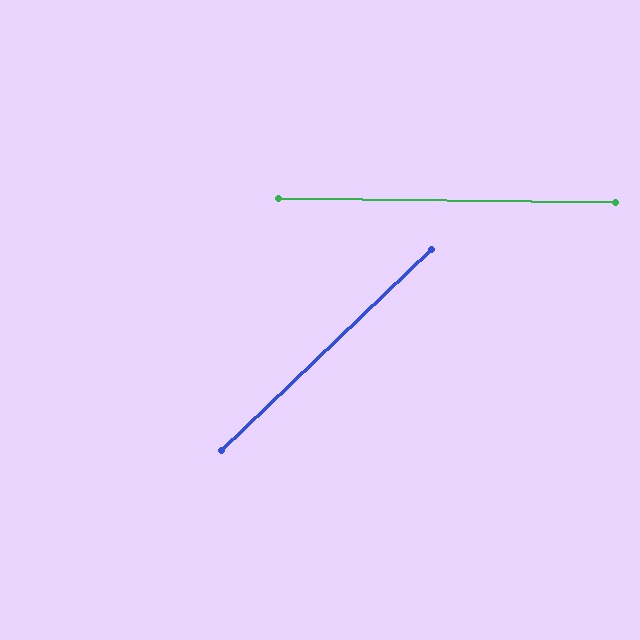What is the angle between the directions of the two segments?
Approximately 44 degrees.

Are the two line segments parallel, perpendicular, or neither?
Neither parallel nor perpendicular — they differ by about 44°.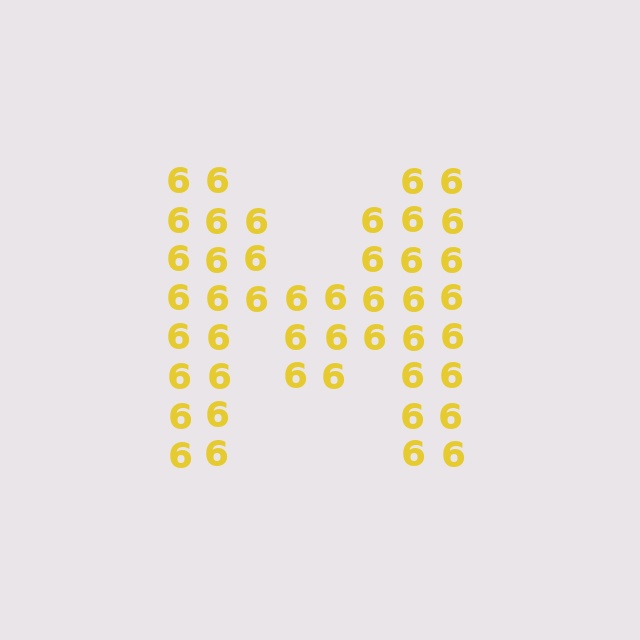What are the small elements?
The small elements are digit 6's.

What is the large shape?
The large shape is the letter M.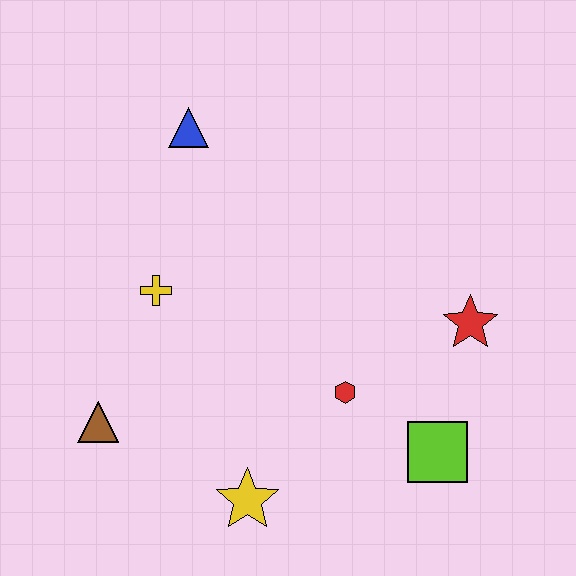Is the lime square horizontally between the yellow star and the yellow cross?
No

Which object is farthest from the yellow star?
The blue triangle is farthest from the yellow star.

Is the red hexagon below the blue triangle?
Yes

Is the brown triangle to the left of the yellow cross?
Yes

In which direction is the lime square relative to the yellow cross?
The lime square is to the right of the yellow cross.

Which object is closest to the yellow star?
The red hexagon is closest to the yellow star.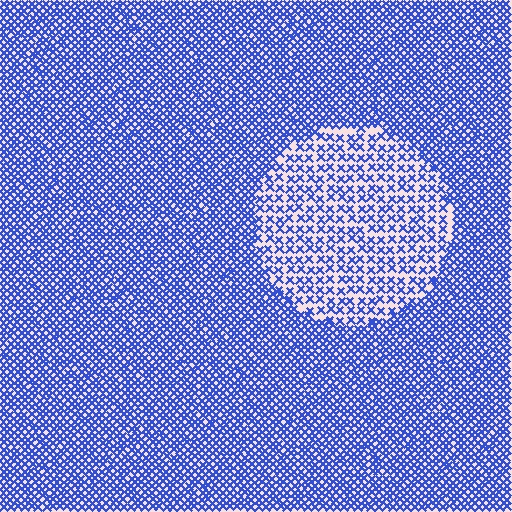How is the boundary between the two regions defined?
The boundary is defined by a change in element density (approximately 2.1x ratio). All elements are the same color, size, and shape.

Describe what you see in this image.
The image contains small blue elements arranged at two different densities. A circle-shaped region is visible where the elements are less densely packed than the surrounding area.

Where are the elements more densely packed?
The elements are more densely packed outside the circle boundary.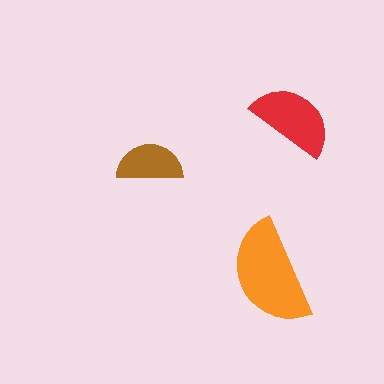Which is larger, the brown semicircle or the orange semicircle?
The orange one.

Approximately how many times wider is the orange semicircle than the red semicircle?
About 1.5 times wider.